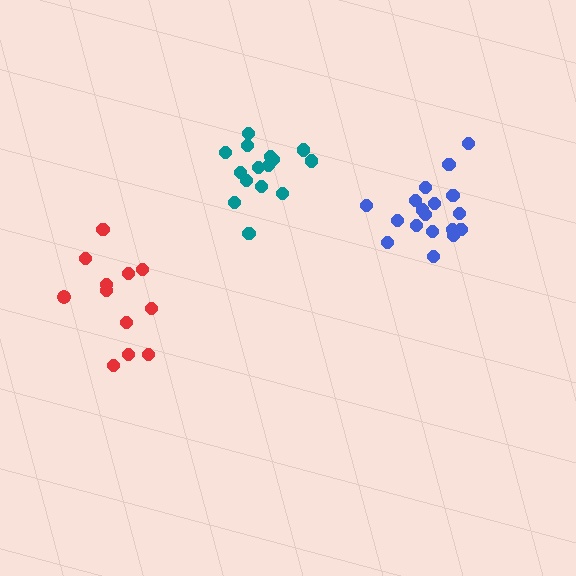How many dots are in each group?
Group 1: 18 dots, Group 2: 12 dots, Group 3: 15 dots (45 total).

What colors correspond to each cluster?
The clusters are colored: blue, red, teal.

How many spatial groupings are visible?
There are 3 spatial groupings.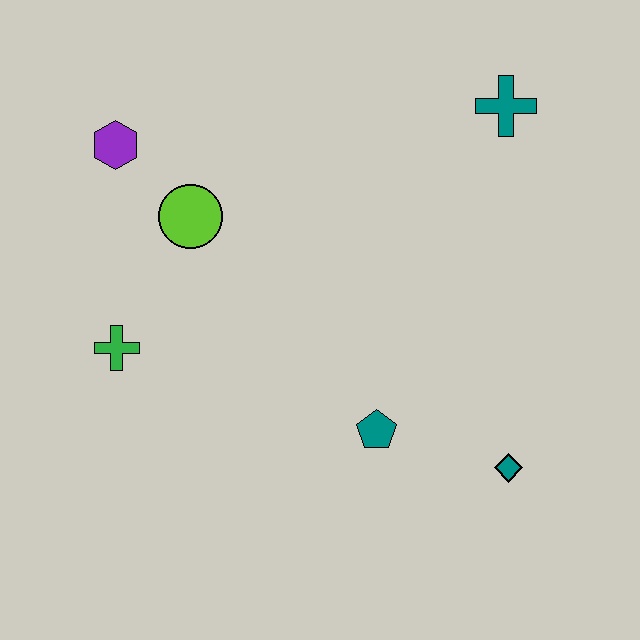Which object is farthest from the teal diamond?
The purple hexagon is farthest from the teal diamond.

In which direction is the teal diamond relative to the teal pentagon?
The teal diamond is to the right of the teal pentagon.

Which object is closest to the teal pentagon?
The teal diamond is closest to the teal pentagon.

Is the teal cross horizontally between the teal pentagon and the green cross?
No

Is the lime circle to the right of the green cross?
Yes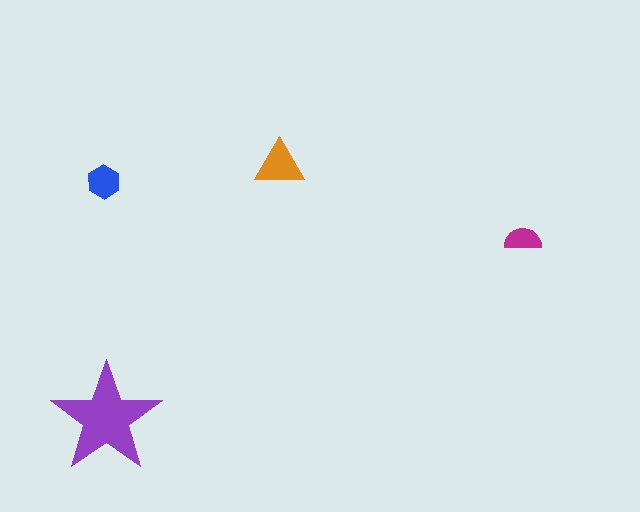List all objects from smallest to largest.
The magenta semicircle, the blue hexagon, the orange triangle, the purple star.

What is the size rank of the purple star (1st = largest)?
1st.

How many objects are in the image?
There are 4 objects in the image.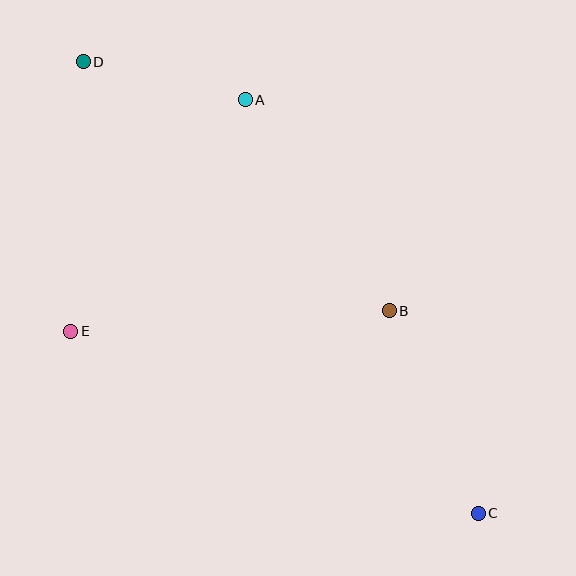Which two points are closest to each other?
Points A and D are closest to each other.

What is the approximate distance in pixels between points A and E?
The distance between A and E is approximately 290 pixels.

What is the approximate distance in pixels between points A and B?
The distance between A and B is approximately 255 pixels.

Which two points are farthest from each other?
Points C and D are farthest from each other.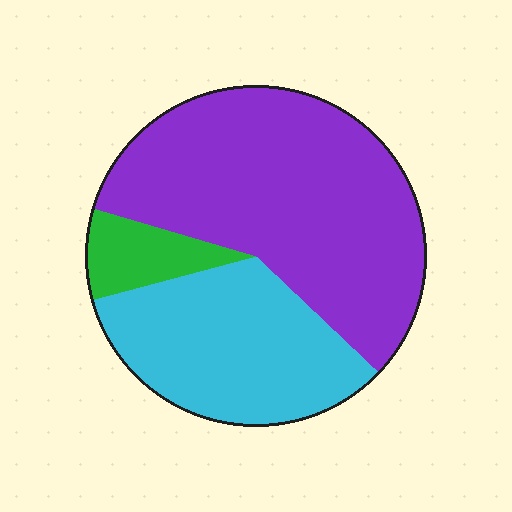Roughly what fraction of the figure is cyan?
Cyan takes up between a third and a half of the figure.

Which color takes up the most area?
Purple, at roughly 60%.